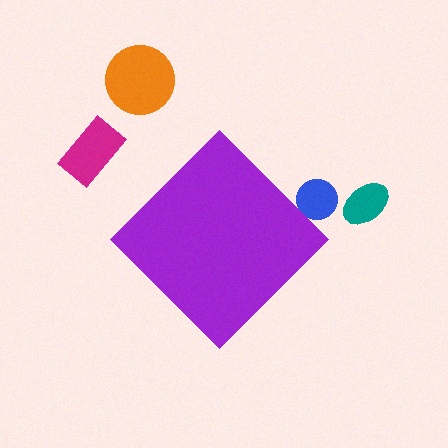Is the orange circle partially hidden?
No, the orange circle is fully visible.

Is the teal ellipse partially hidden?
No, the teal ellipse is fully visible.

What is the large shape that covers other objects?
A purple diamond.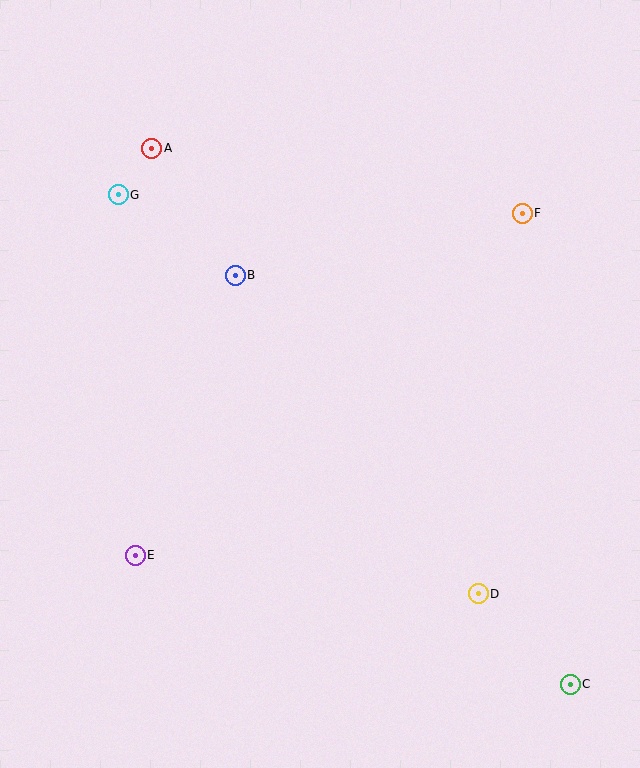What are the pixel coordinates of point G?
Point G is at (118, 195).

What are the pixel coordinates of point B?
Point B is at (235, 275).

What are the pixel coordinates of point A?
Point A is at (152, 148).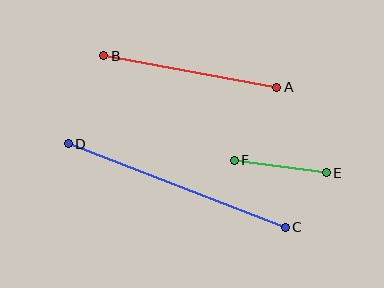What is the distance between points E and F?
The distance is approximately 93 pixels.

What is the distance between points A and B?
The distance is approximately 176 pixels.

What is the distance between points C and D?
The distance is approximately 232 pixels.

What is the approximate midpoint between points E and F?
The midpoint is at approximately (280, 167) pixels.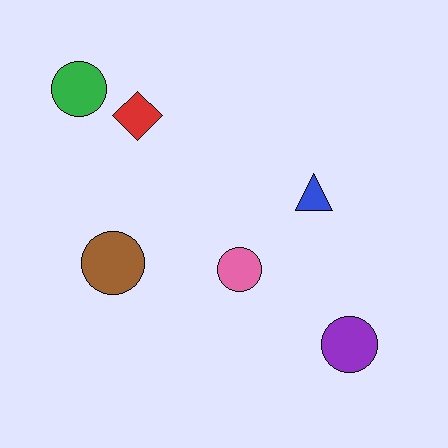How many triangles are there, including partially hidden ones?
There is 1 triangle.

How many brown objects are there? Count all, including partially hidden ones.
There is 1 brown object.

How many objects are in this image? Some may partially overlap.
There are 6 objects.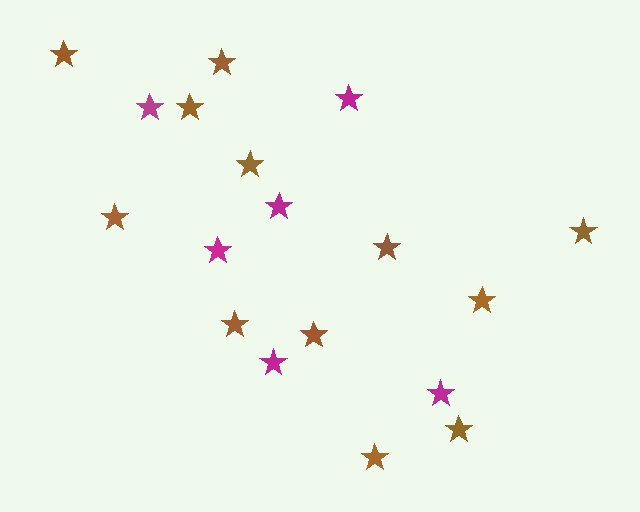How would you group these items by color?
There are 2 groups: one group of magenta stars (6) and one group of brown stars (12).